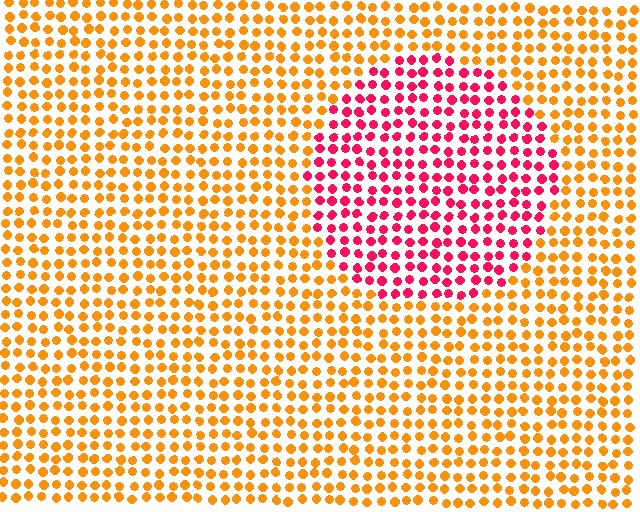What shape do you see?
I see a circle.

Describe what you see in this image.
The image is filled with small orange elements in a uniform arrangement. A circle-shaped region is visible where the elements are tinted to a slightly different hue, forming a subtle color boundary.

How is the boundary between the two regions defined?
The boundary is defined purely by a slight shift in hue (about 54 degrees). Spacing, size, and orientation are identical on both sides.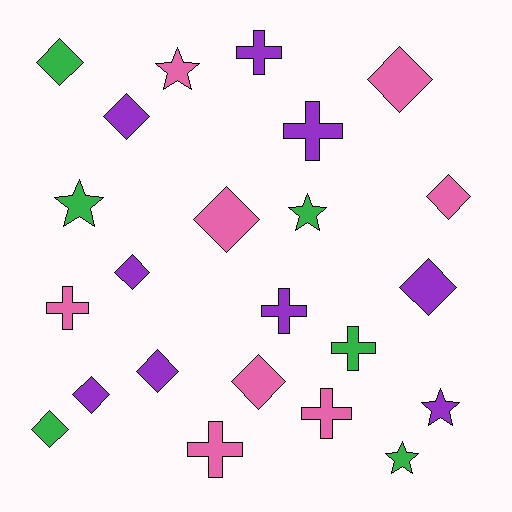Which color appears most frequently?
Purple, with 9 objects.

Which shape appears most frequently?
Diamond, with 11 objects.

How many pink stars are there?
There is 1 pink star.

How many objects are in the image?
There are 23 objects.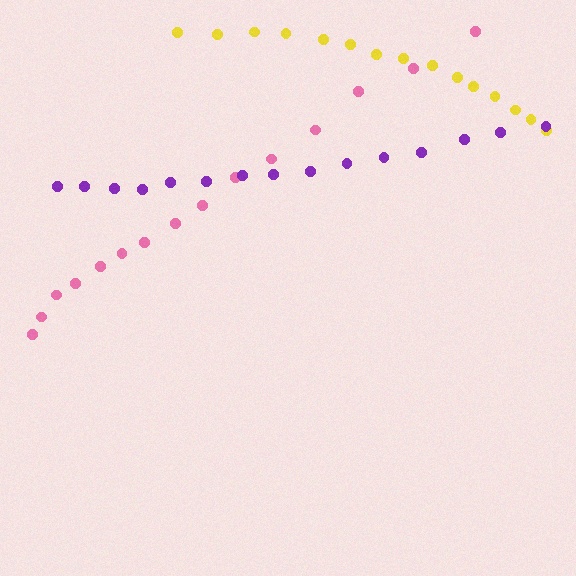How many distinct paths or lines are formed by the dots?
There are 3 distinct paths.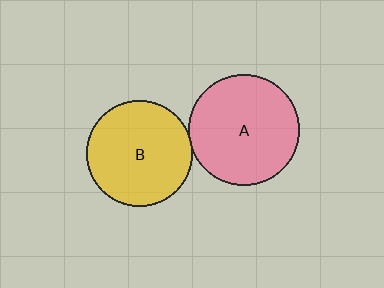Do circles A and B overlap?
Yes.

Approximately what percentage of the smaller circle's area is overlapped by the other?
Approximately 5%.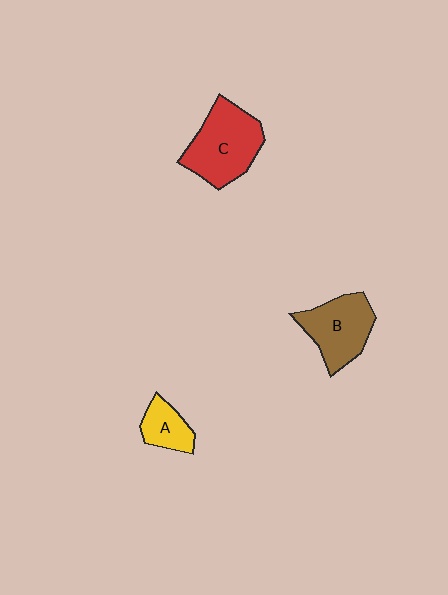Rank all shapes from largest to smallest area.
From largest to smallest: C (red), B (brown), A (yellow).